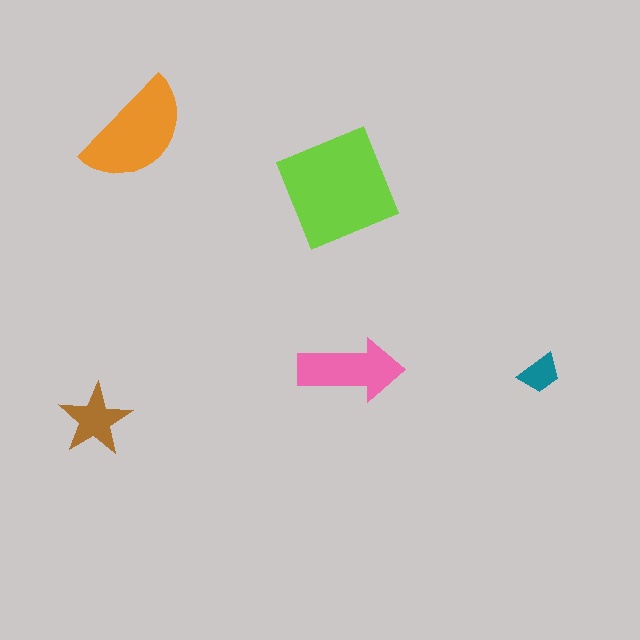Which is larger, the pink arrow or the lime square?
The lime square.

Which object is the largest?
The lime square.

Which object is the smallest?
The teal trapezoid.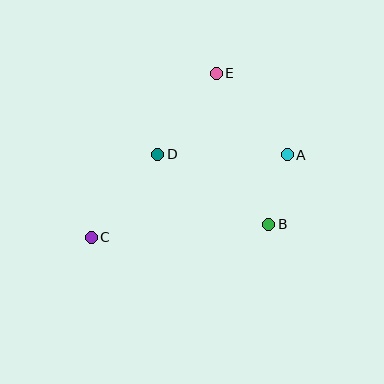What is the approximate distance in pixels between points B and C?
The distance between B and C is approximately 178 pixels.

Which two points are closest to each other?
Points A and B are closest to each other.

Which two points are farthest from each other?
Points A and C are farthest from each other.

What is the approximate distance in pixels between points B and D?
The distance between B and D is approximately 131 pixels.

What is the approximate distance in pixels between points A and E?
The distance between A and E is approximately 108 pixels.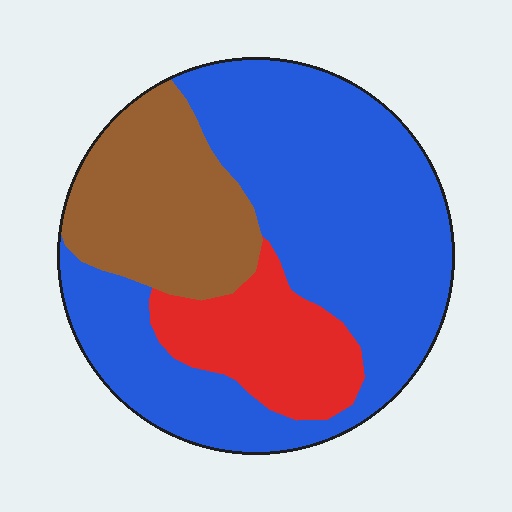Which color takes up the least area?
Red, at roughly 15%.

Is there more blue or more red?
Blue.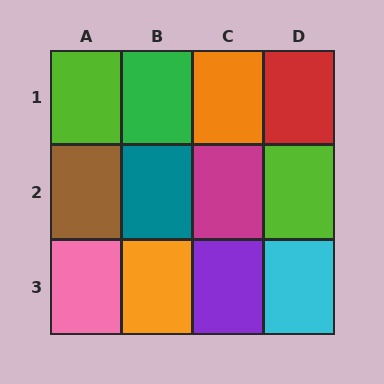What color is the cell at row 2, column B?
Teal.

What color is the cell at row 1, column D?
Red.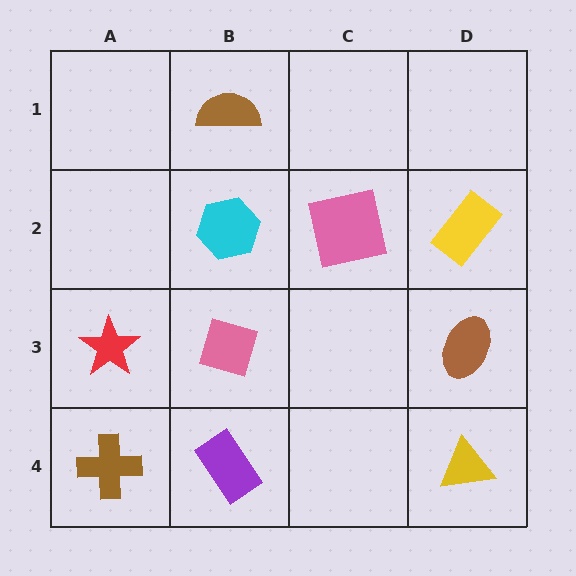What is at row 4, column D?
A yellow triangle.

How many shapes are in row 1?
1 shape.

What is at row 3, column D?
A brown ellipse.